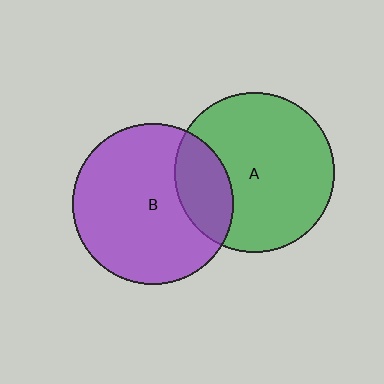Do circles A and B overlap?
Yes.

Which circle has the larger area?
Circle B (purple).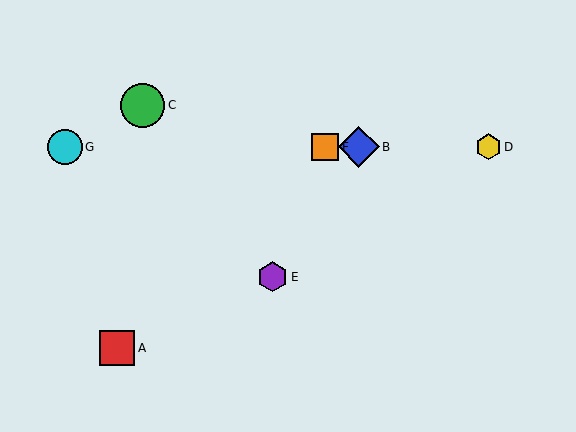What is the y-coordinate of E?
Object E is at y≈277.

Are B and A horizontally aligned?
No, B is at y≈147 and A is at y≈348.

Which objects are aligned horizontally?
Objects B, D, F, G are aligned horizontally.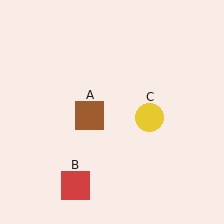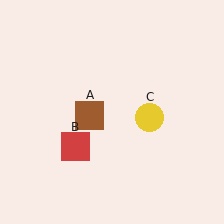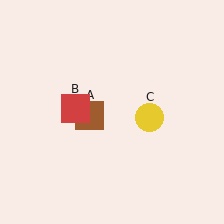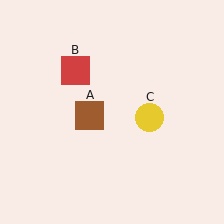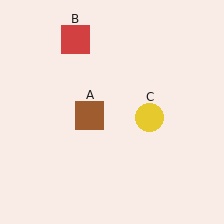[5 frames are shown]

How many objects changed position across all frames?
1 object changed position: red square (object B).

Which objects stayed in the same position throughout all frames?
Brown square (object A) and yellow circle (object C) remained stationary.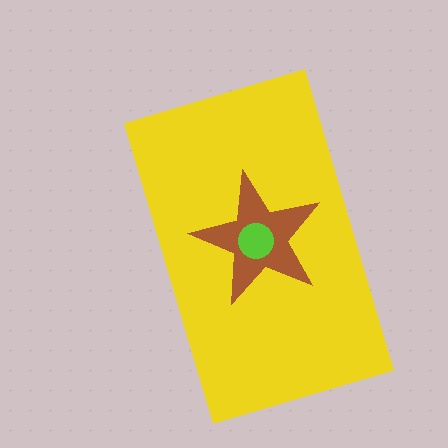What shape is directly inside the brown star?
The lime circle.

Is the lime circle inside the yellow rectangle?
Yes.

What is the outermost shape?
The yellow rectangle.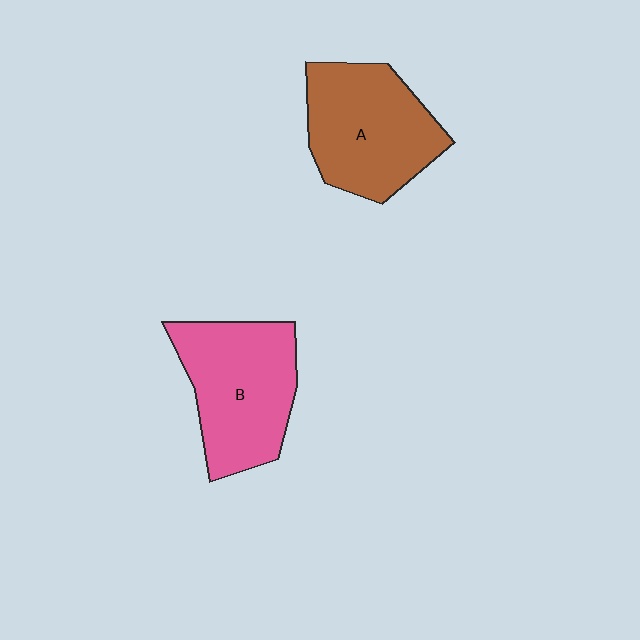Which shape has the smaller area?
Shape A (brown).